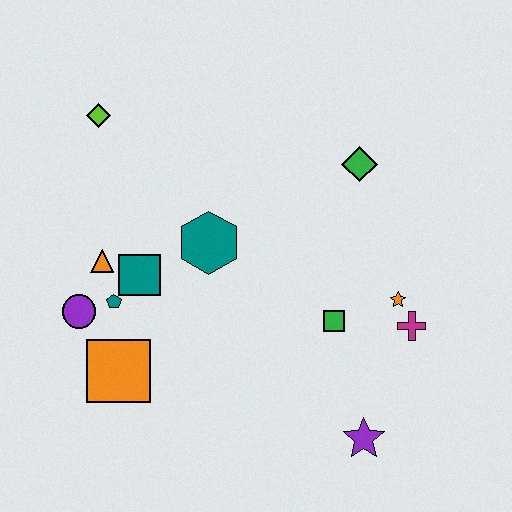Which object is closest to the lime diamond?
The orange triangle is closest to the lime diamond.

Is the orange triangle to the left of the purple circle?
No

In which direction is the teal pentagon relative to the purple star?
The teal pentagon is to the left of the purple star.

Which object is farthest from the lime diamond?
The purple star is farthest from the lime diamond.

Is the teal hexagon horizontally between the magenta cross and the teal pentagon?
Yes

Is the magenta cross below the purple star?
No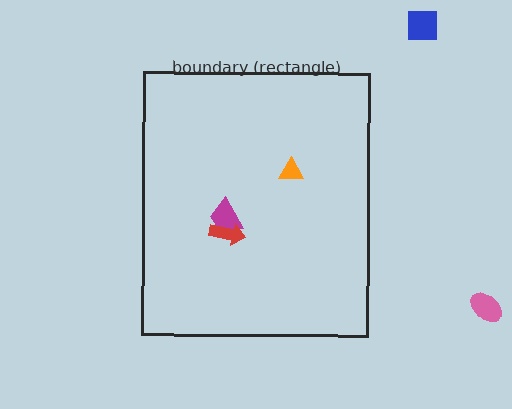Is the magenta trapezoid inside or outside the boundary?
Inside.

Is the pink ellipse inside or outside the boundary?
Outside.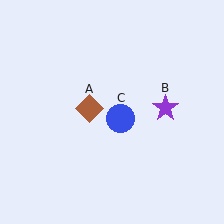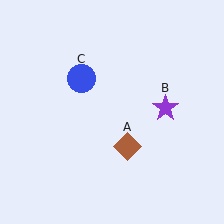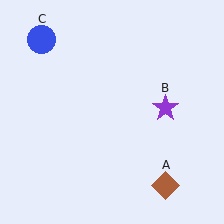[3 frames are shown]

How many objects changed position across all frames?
2 objects changed position: brown diamond (object A), blue circle (object C).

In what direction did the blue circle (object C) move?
The blue circle (object C) moved up and to the left.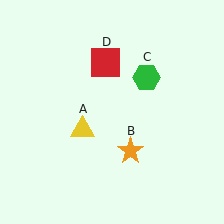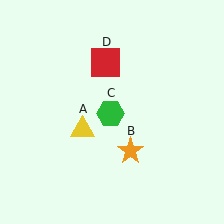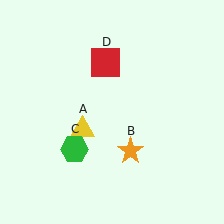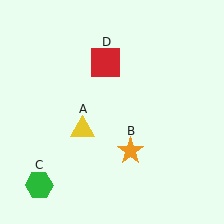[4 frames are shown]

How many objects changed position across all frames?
1 object changed position: green hexagon (object C).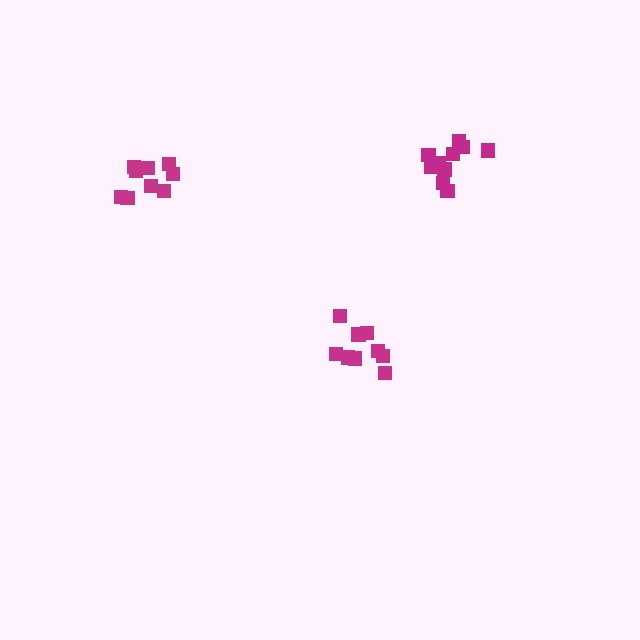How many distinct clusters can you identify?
There are 3 distinct clusters.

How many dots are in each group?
Group 1: 10 dots, Group 2: 9 dots, Group 3: 9 dots (28 total).